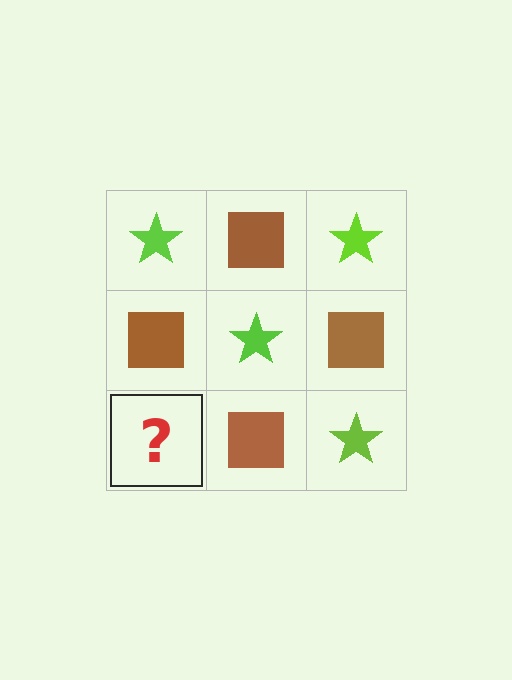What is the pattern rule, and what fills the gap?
The rule is that it alternates lime star and brown square in a checkerboard pattern. The gap should be filled with a lime star.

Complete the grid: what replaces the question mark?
The question mark should be replaced with a lime star.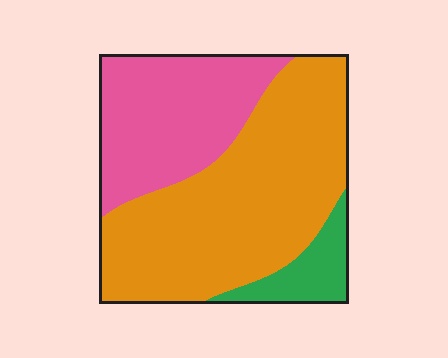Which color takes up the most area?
Orange, at roughly 60%.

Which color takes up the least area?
Green, at roughly 10%.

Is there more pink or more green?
Pink.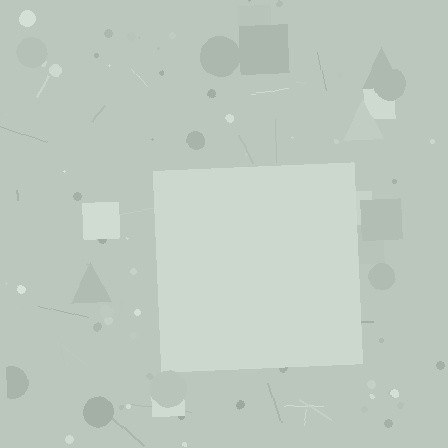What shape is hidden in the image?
A square is hidden in the image.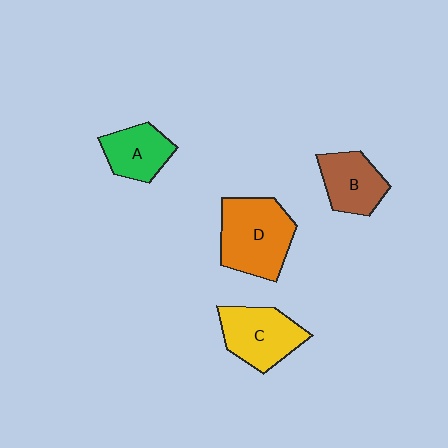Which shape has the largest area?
Shape D (orange).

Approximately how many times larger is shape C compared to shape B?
Approximately 1.2 times.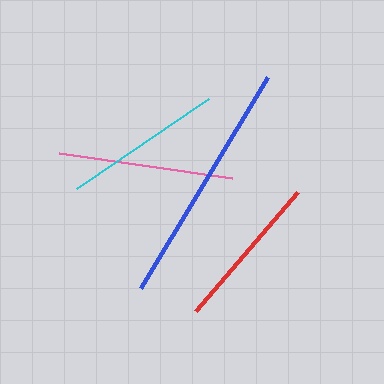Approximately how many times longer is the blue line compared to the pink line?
The blue line is approximately 1.4 times the length of the pink line.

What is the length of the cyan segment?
The cyan segment is approximately 160 pixels long.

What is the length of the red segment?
The red segment is approximately 156 pixels long.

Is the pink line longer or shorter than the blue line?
The blue line is longer than the pink line.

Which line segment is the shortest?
The red line is the shortest at approximately 156 pixels.